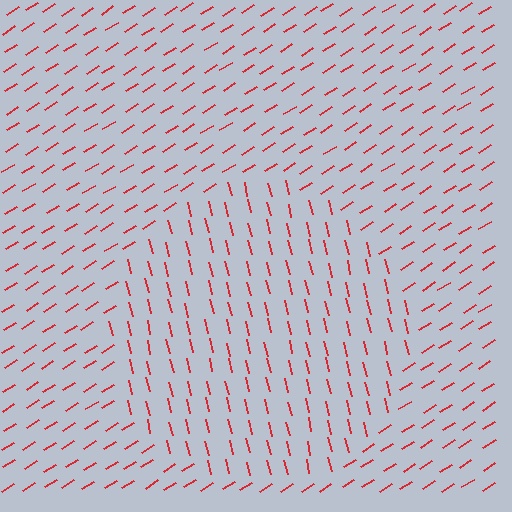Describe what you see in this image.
The image is filled with small red line segments. A circle region in the image has lines oriented differently from the surrounding lines, creating a visible texture boundary.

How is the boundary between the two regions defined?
The boundary is defined purely by a change in line orientation (approximately 71 degrees difference). All lines are the same color and thickness.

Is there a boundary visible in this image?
Yes, there is a texture boundary formed by a change in line orientation.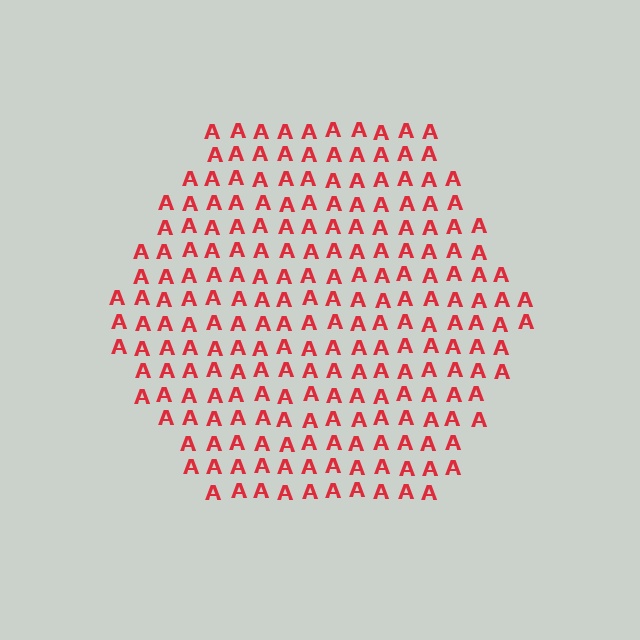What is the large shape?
The large shape is a hexagon.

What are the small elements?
The small elements are letter A's.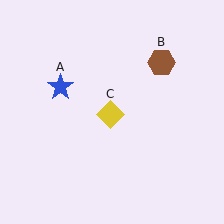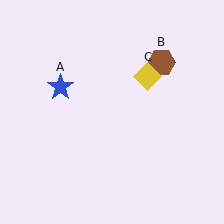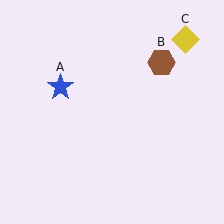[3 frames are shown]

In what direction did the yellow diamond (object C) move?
The yellow diamond (object C) moved up and to the right.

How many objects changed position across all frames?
1 object changed position: yellow diamond (object C).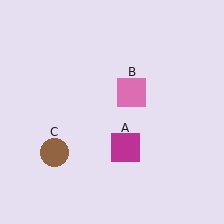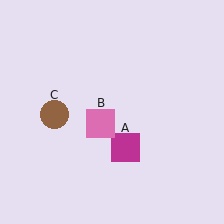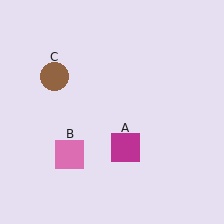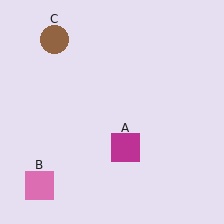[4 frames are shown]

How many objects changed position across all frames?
2 objects changed position: pink square (object B), brown circle (object C).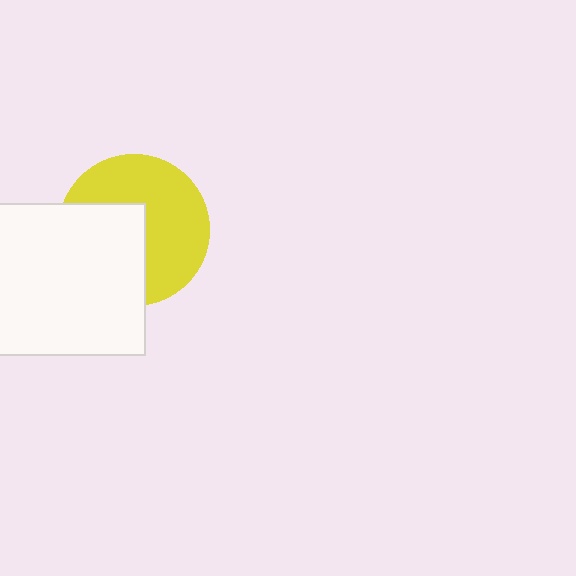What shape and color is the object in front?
The object in front is a white square.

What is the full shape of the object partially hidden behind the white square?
The partially hidden object is a yellow circle.